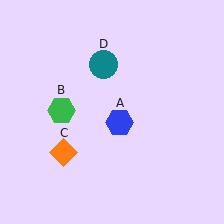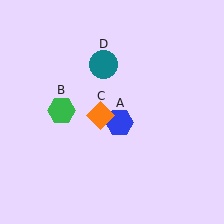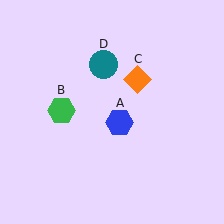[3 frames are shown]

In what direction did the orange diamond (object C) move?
The orange diamond (object C) moved up and to the right.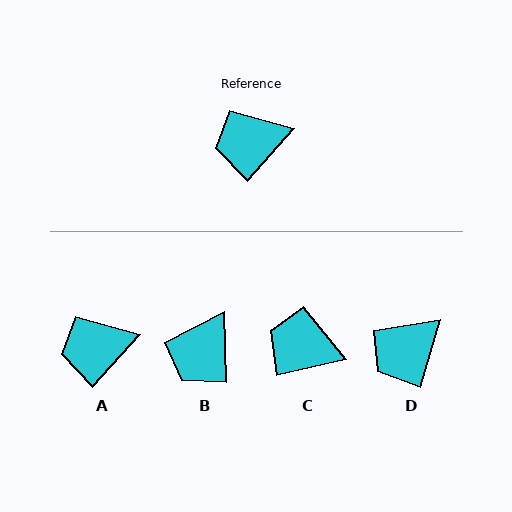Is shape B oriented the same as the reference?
No, it is off by about 44 degrees.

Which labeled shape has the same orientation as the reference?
A.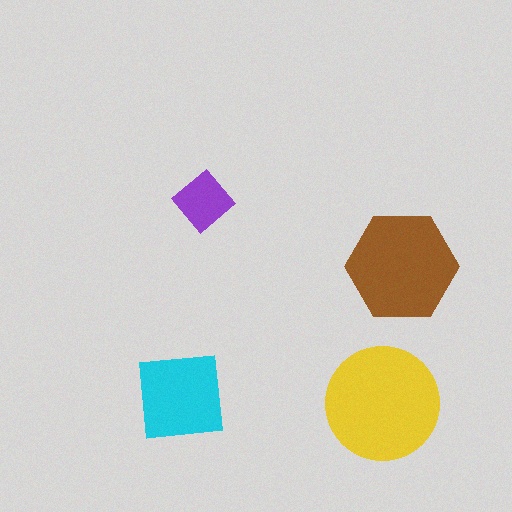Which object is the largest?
The yellow circle.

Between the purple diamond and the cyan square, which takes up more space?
The cyan square.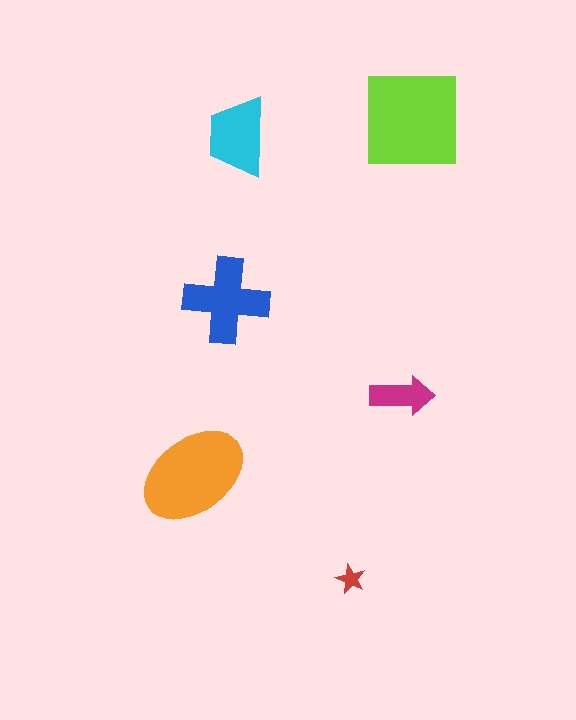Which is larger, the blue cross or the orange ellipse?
The orange ellipse.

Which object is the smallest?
The red star.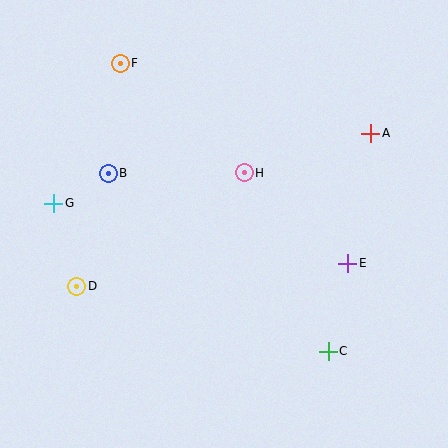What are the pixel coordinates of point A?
Point A is at (371, 133).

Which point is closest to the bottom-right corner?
Point C is closest to the bottom-right corner.